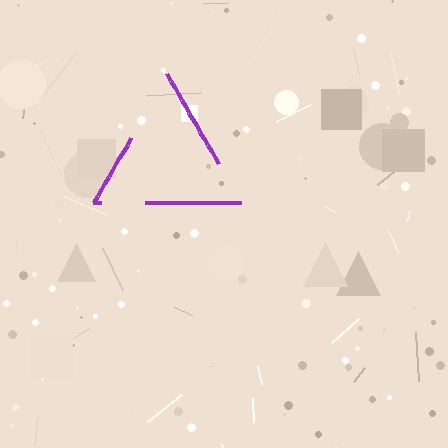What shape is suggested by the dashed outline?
The dashed outline suggests a triangle.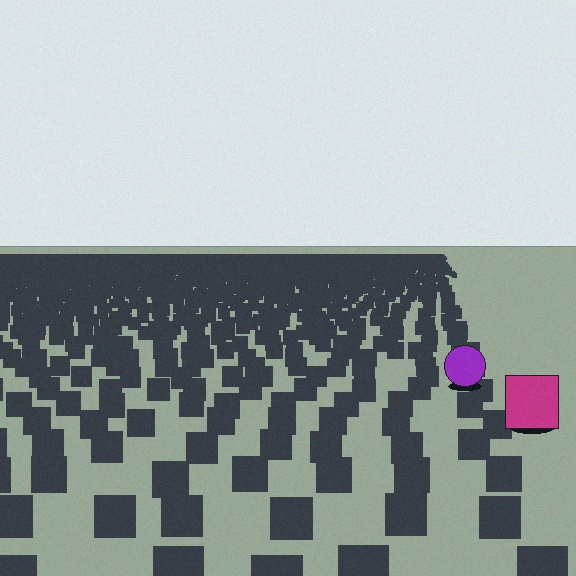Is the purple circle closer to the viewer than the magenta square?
No. The magenta square is closer — you can tell from the texture gradient: the ground texture is coarser near it.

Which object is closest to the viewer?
The magenta square is closest. The texture marks near it are larger and more spread out.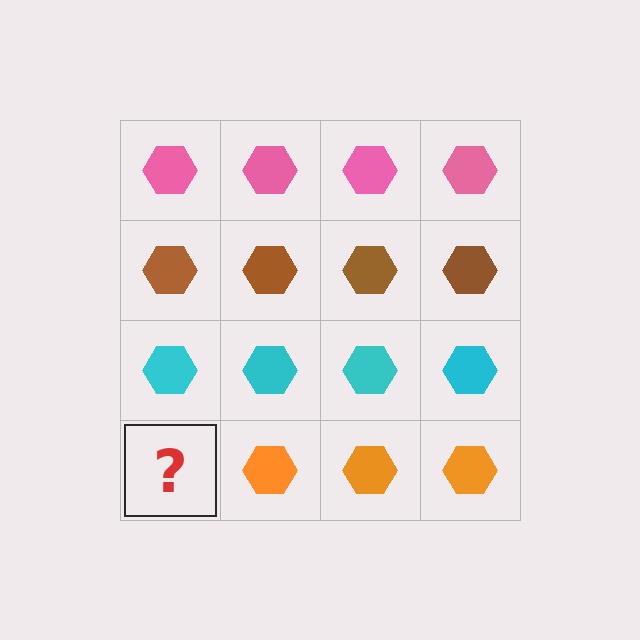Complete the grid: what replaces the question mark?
The question mark should be replaced with an orange hexagon.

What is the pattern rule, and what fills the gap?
The rule is that each row has a consistent color. The gap should be filled with an orange hexagon.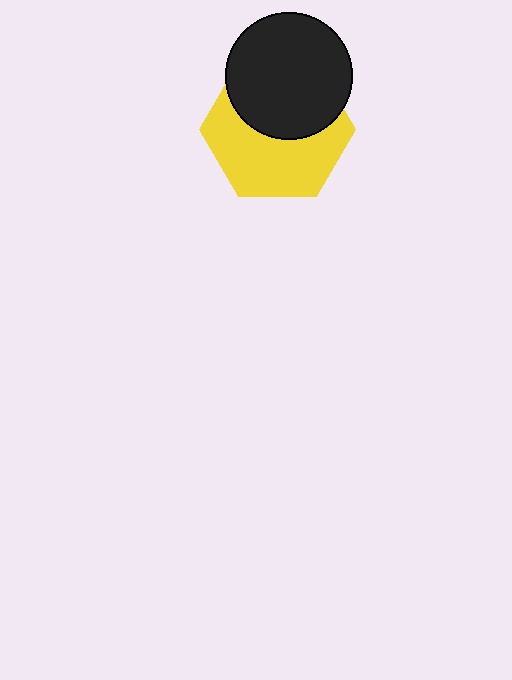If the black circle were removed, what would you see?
You would see the complete yellow hexagon.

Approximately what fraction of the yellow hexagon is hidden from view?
Roughly 45% of the yellow hexagon is hidden behind the black circle.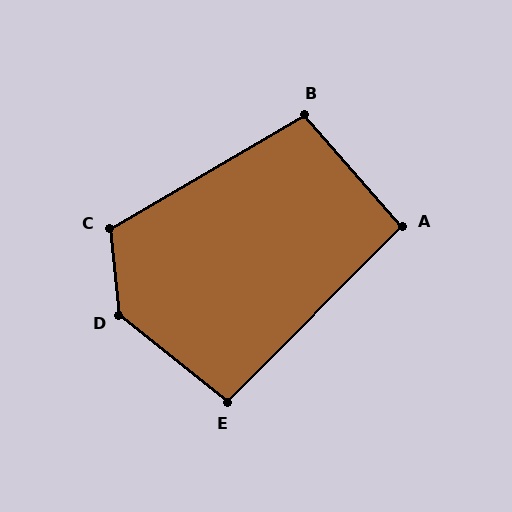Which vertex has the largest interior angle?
D, at approximately 135 degrees.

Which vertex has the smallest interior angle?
A, at approximately 94 degrees.